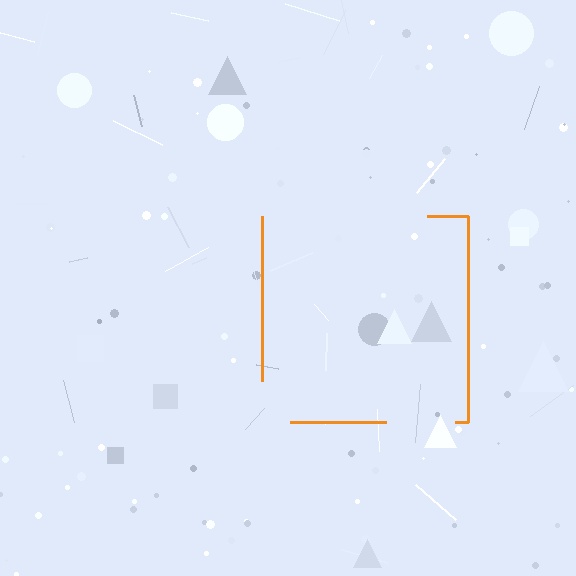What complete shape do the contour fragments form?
The contour fragments form a square.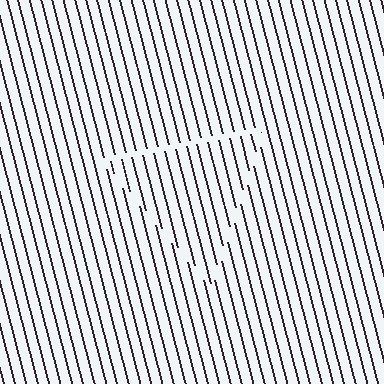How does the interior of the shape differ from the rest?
The interior of the shape contains the same grating, shifted by half a period — the contour is defined by the phase discontinuity where line-ends from the inner and outer gratings abut.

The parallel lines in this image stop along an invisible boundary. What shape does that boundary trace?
An illusory triangle. The interior of the shape contains the same grating, shifted by half a period — the contour is defined by the phase discontinuity where line-ends from the inner and outer gratings abut.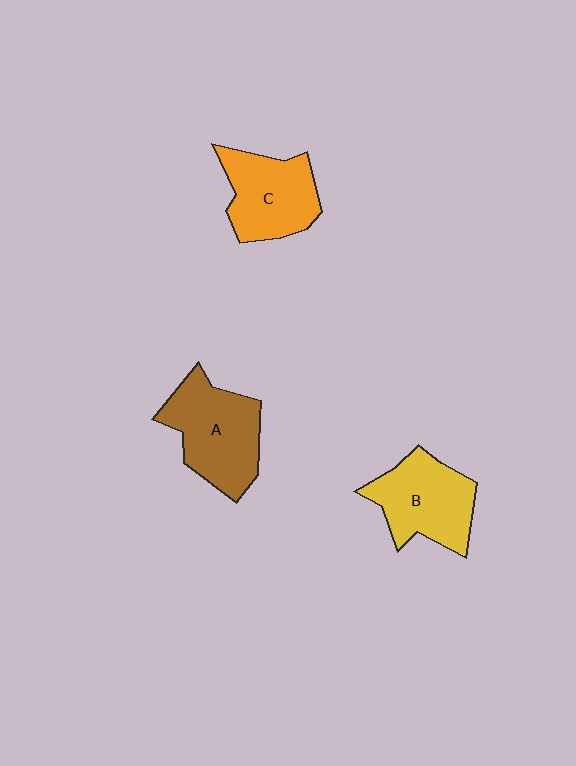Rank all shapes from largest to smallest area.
From largest to smallest: A (brown), B (yellow), C (orange).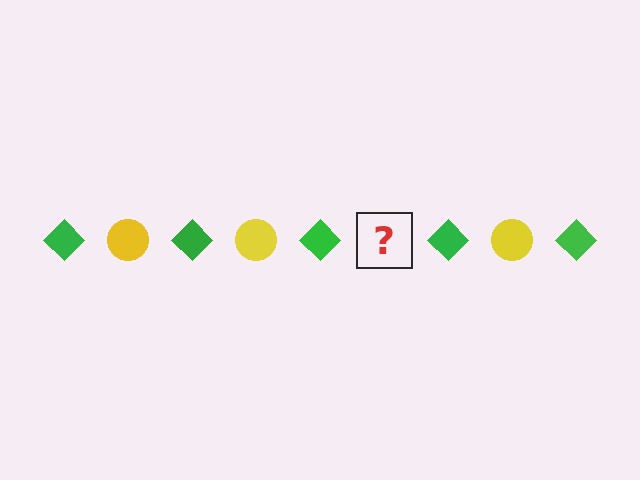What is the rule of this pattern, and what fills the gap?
The rule is that the pattern alternates between green diamond and yellow circle. The gap should be filled with a yellow circle.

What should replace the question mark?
The question mark should be replaced with a yellow circle.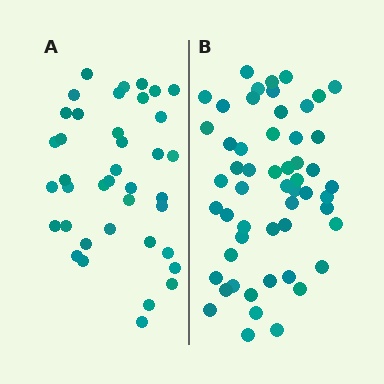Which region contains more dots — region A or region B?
Region B (the right region) has more dots.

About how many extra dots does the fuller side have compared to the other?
Region B has approximately 15 more dots than region A.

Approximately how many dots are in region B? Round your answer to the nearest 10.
About 50 dots. (The exact count is 54, which rounds to 50.)